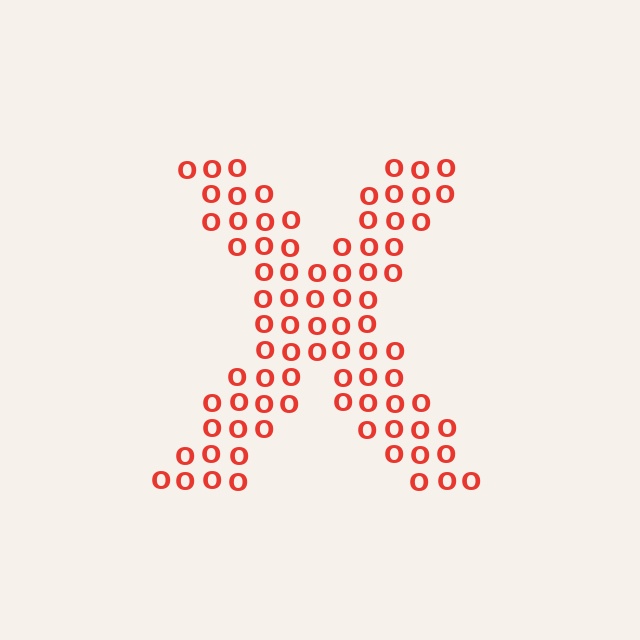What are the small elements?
The small elements are letter O's.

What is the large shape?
The large shape is the letter X.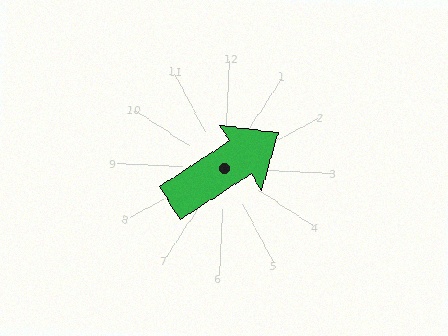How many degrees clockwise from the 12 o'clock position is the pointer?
Approximately 54 degrees.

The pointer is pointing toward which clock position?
Roughly 2 o'clock.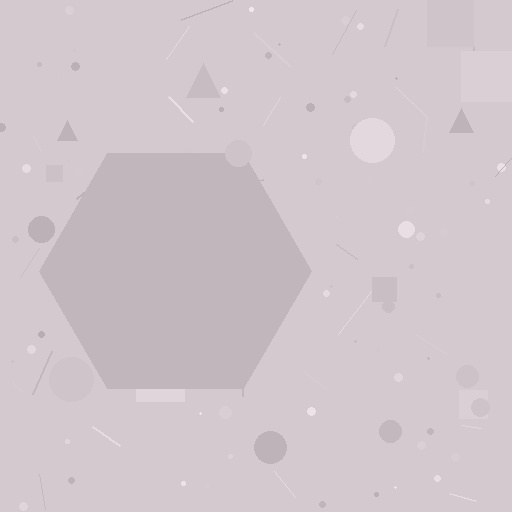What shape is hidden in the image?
A hexagon is hidden in the image.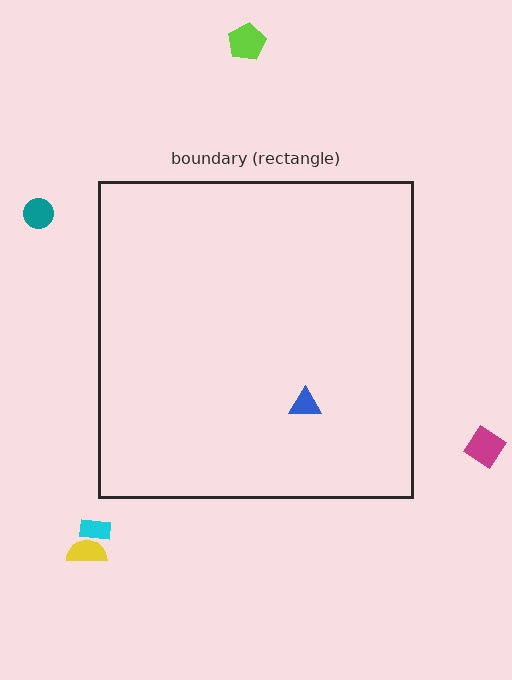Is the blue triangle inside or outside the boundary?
Inside.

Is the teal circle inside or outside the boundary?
Outside.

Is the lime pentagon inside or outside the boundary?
Outside.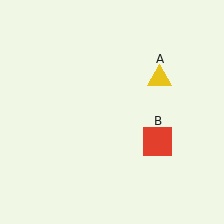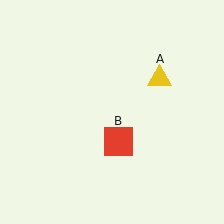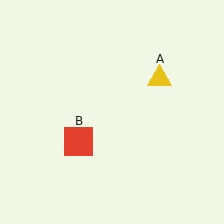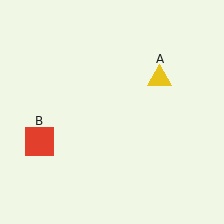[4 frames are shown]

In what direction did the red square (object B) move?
The red square (object B) moved left.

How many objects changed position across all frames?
1 object changed position: red square (object B).